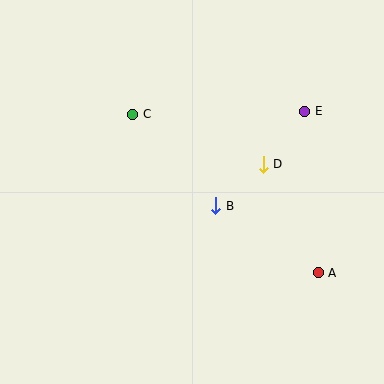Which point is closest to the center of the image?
Point B at (216, 206) is closest to the center.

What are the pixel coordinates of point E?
Point E is at (305, 111).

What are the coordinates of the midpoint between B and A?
The midpoint between B and A is at (267, 239).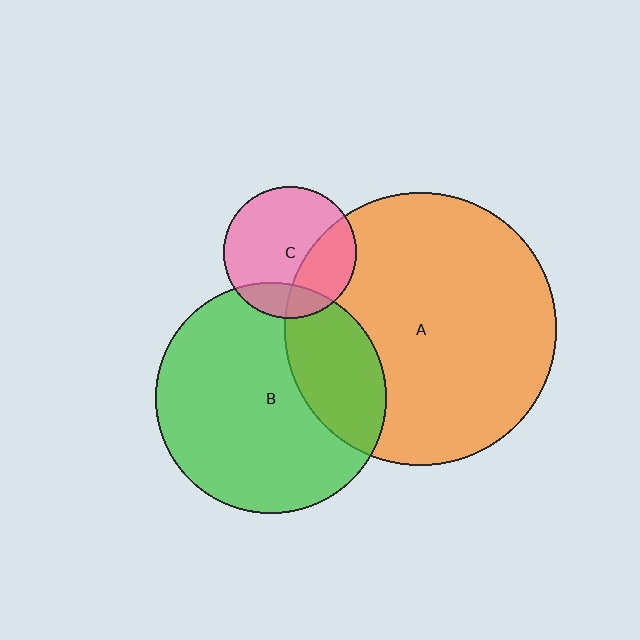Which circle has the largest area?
Circle A (orange).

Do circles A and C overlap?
Yes.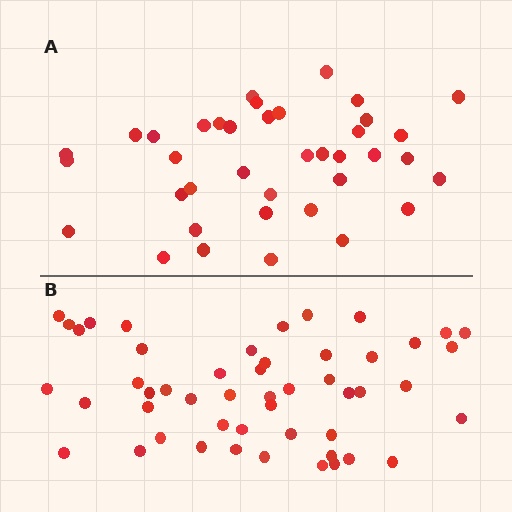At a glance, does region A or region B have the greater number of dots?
Region B (the bottom region) has more dots.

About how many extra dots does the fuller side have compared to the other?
Region B has roughly 12 or so more dots than region A.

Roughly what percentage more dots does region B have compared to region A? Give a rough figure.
About 30% more.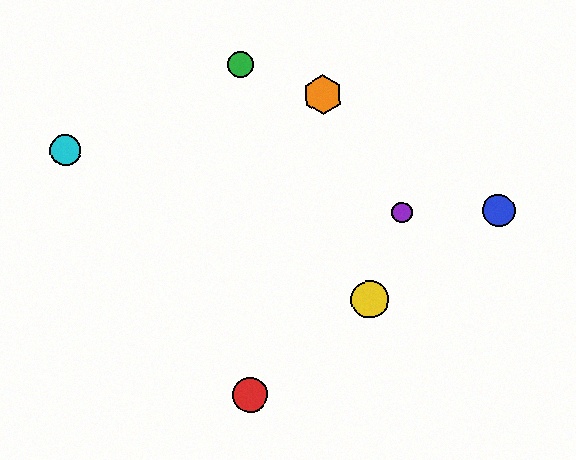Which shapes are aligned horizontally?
The blue circle, the purple circle are aligned horizontally.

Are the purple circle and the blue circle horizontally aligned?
Yes, both are at y≈212.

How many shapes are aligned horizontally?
2 shapes (the blue circle, the purple circle) are aligned horizontally.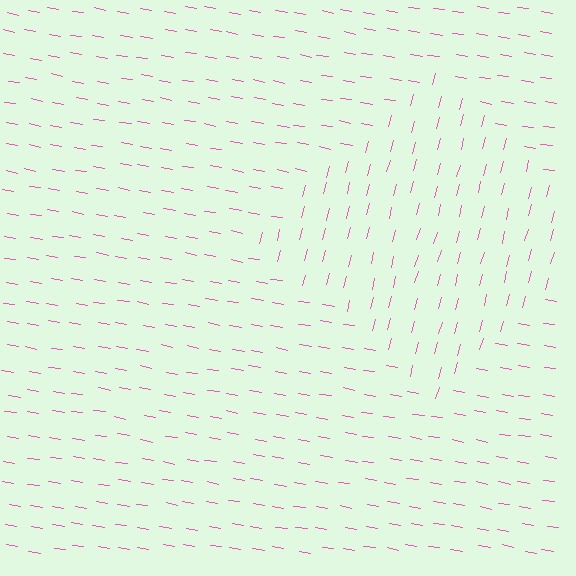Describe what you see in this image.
The image is filled with small pink line segments. A diamond region in the image has lines oriented differently from the surrounding lines, creating a visible texture boundary.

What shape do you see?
I see a diamond.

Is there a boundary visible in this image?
Yes, there is a texture boundary formed by a change in line orientation.